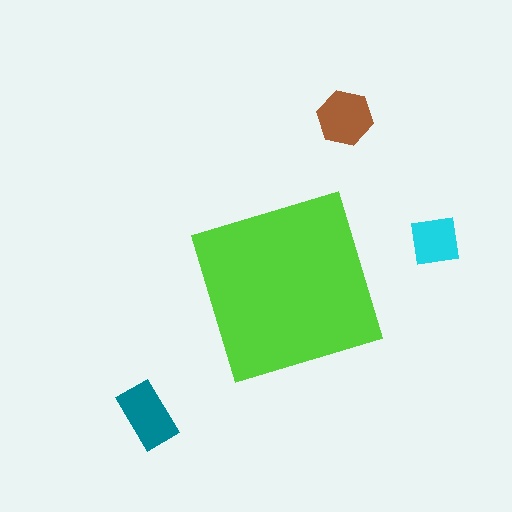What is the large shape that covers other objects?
A lime diamond.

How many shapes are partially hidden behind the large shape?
0 shapes are partially hidden.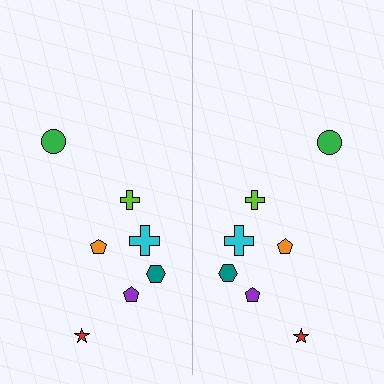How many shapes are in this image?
There are 14 shapes in this image.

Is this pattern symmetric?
Yes, this pattern has bilateral (reflection) symmetry.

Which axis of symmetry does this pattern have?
The pattern has a vertical axis of symmetry running through the center of the image.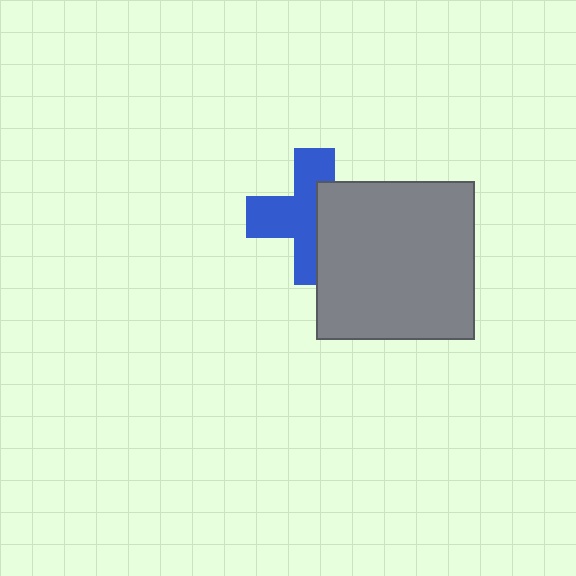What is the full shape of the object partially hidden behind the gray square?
The partially hidden object is a blue cross.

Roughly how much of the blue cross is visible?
About half of it is visible (roughly 58%).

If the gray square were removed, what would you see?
You would see the complete blue cross.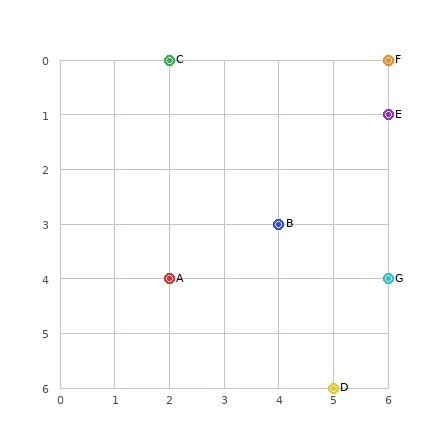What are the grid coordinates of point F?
Point F is at grid coordinates (6, 0).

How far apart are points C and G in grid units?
Points C and G are 4 columns and 4 rows apart (about 5.7 grid units diagonally).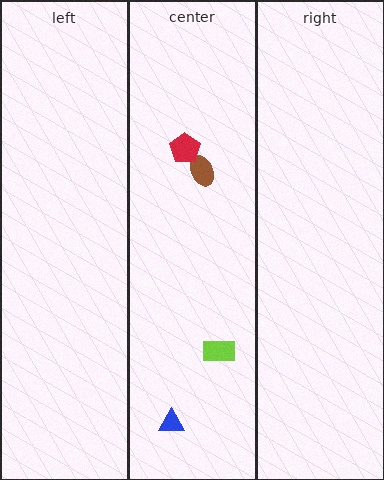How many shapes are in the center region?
4.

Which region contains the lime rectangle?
The center region.